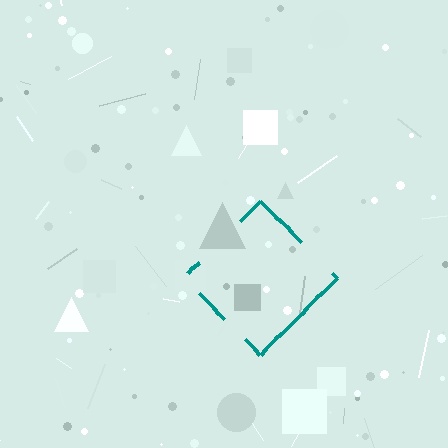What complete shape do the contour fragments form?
The contour fragments form a diamond.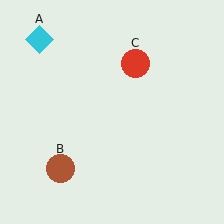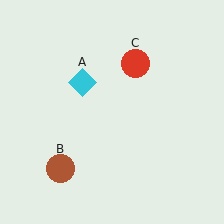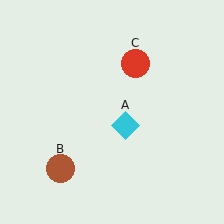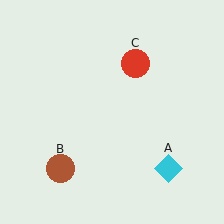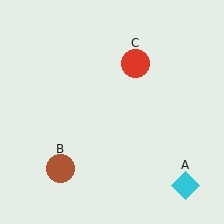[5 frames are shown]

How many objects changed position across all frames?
1 object changed position: cyan diamond (object A).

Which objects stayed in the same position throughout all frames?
Brown circle (object B) and red circle (object C) remained stationary.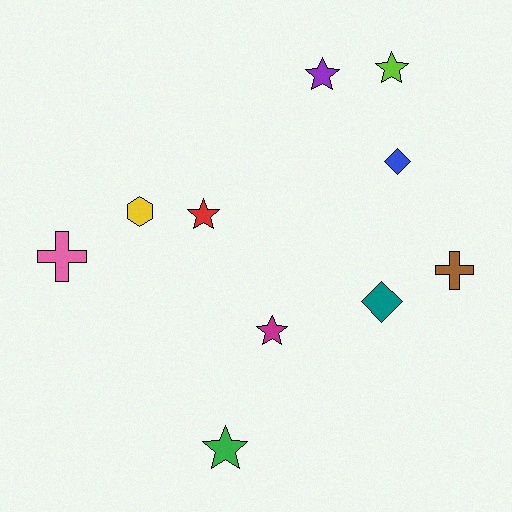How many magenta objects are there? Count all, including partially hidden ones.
There is 1 magenta object.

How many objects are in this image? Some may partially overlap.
There are 10 objects.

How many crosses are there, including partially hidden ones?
There are 2 crosses.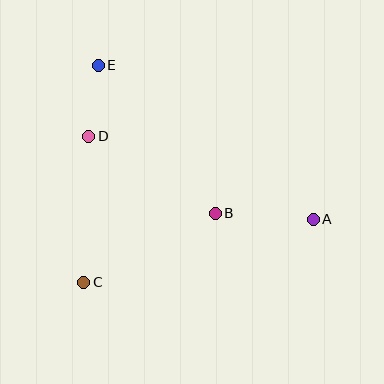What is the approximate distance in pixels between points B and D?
The distance between B and D is approximately 148 pixels.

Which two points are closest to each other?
Points D and E are closest to each other.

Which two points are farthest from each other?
Points A and E are farthest from each other.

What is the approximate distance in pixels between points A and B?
The distance between A and B is approximately 98 pixels.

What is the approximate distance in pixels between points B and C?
The distance between B and C is approximately 149 pixels.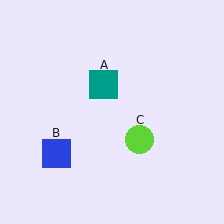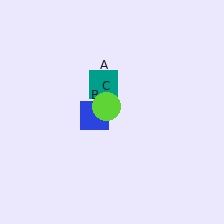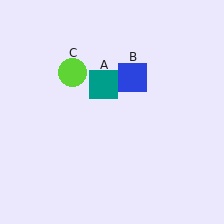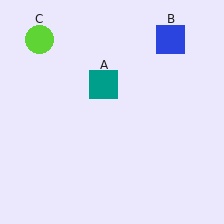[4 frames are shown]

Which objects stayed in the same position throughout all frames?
Teal square (object A) remained stationary.